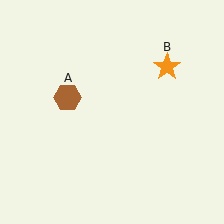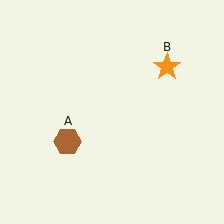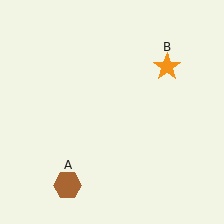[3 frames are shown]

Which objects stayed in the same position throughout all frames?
Orange star (object B) remained stationary.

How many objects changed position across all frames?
1 object changed position: brown hexagon (object A).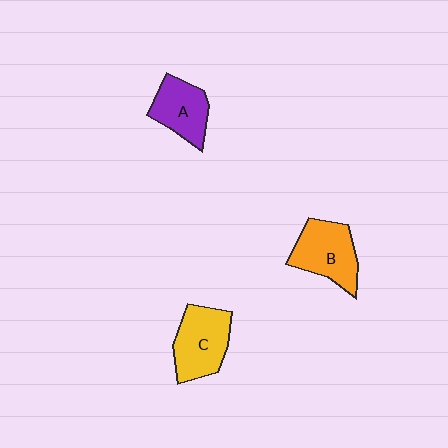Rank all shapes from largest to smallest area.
From largest to smallest: C (yellow), B (orange), A (purple).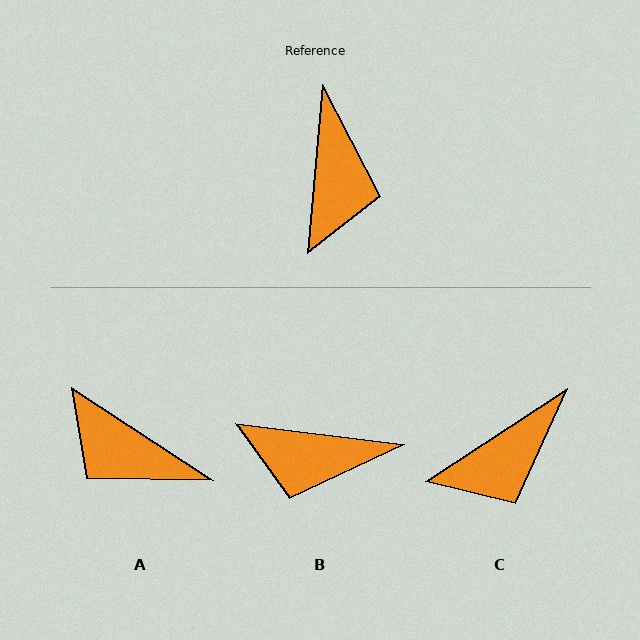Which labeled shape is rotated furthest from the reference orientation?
A, about 118 degrees away.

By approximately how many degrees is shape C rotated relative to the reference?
Approximately 52 degrees clockwise.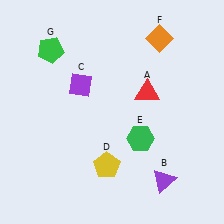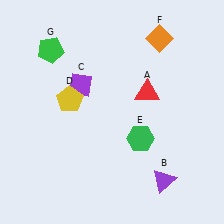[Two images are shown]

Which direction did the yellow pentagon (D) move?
The yellow pentagon (D) moved up.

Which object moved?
The yellow pentagon (D) moved up.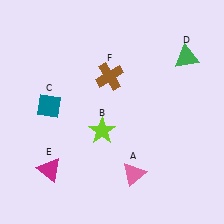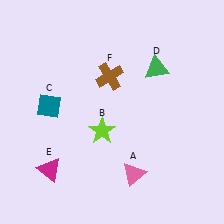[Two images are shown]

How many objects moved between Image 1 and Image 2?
1 object moved between the two images.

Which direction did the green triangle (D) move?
The green triangle (D) moved left.